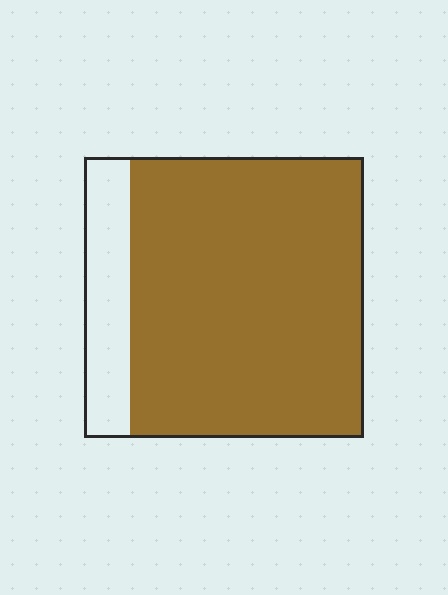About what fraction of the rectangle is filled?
About five sixths (5/6).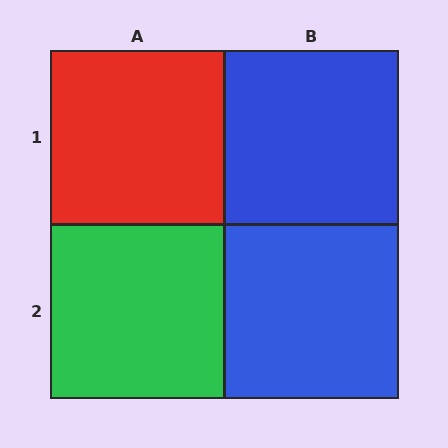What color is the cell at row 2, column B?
Blue.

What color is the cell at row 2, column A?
Green.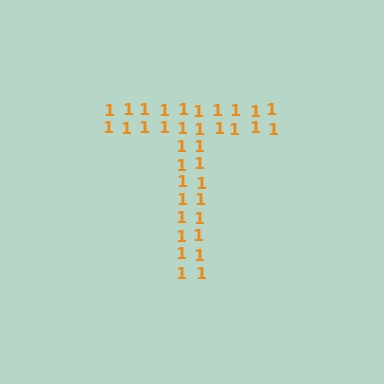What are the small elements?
The small elements are digit 1's.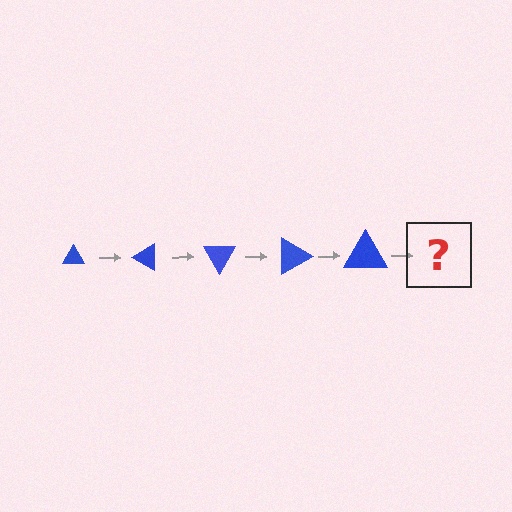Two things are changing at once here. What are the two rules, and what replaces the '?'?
The two rules are that the triangle grows larger each step and it rotates 30 degrees each step. The '?' should be a triangle, larger than the previous one and rotated 150 degrees from the start.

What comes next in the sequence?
The next element should be a triangle, larger than the previous one and rotated 150 degrees from the start.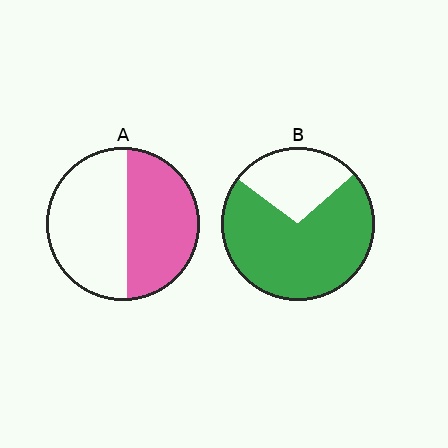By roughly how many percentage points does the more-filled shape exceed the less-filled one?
By roughly 25 percentage points (B over A).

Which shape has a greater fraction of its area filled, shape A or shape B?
Shape B.